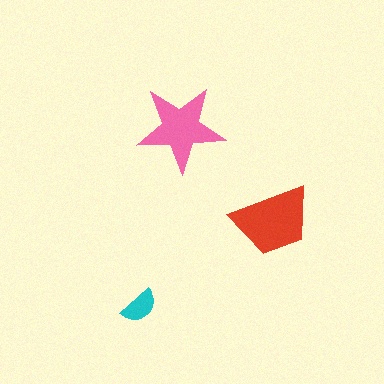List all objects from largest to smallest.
The red trapezoid, the pink star, the cyan semicircle.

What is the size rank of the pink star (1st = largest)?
2nd.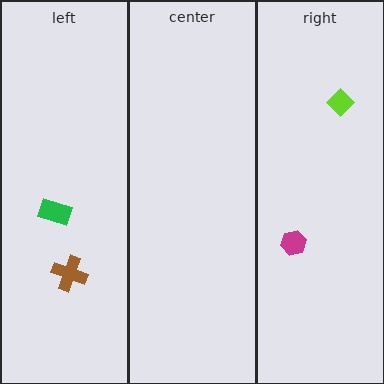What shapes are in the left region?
The green rectangle, the brown cross.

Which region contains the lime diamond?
The right region.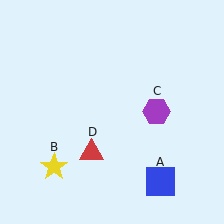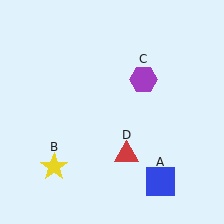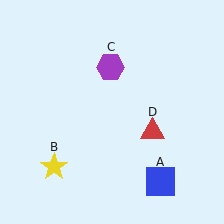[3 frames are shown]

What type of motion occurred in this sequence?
The purple hexagon (object C), red triangle (object D) rotated counterclockwise around the center of the scene.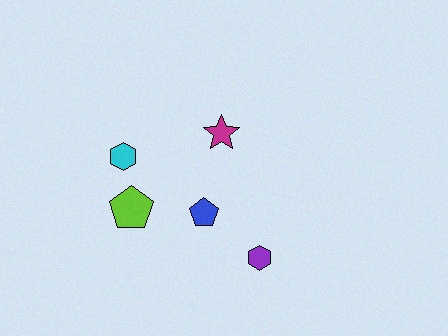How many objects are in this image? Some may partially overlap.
There are 5 objects.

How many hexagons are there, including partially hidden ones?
There are 2 hexagons.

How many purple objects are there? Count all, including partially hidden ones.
There is 1 purple object.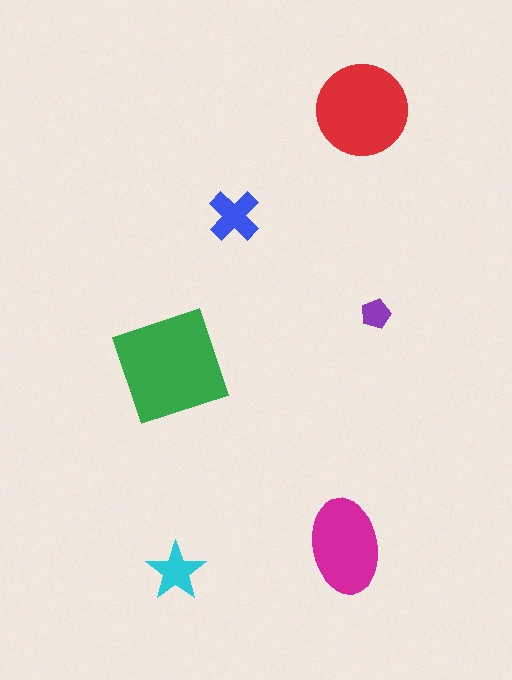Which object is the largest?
The green square.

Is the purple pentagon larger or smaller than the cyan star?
Smaller.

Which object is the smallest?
The purple pentagon.